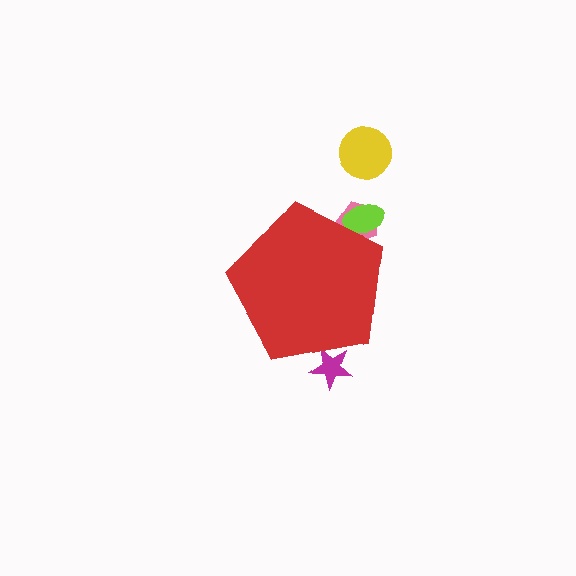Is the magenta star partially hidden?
Yes, the magenta star is partially hidden behind the red pentagon.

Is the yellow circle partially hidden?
No, the yellow circle is fully visible.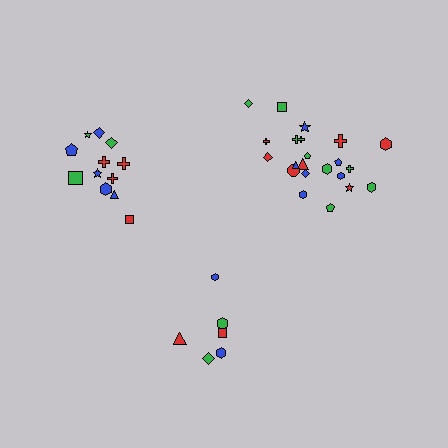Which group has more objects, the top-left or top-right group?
The top-right group.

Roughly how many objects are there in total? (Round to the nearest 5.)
Roughly 40 objects in total.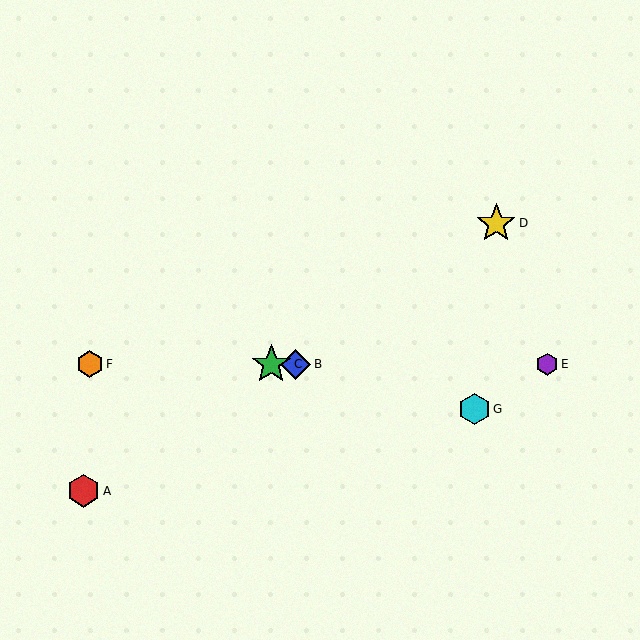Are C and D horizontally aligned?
No, C is at y≈364 and D is at y≈223.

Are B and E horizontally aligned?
Yes, both are at y≈364.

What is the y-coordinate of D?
Object D is at y≈223.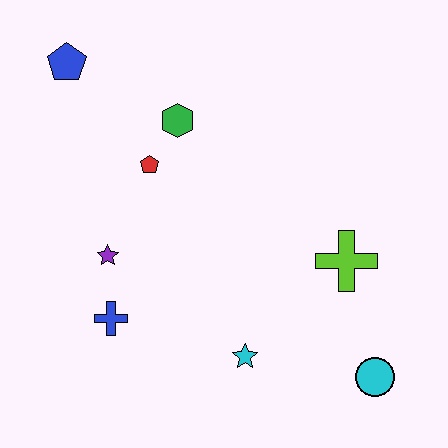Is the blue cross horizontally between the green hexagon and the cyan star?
No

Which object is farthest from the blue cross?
The cyan circle is farthest from the blue cross.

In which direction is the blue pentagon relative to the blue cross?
The blue pentagon is above the blue cross.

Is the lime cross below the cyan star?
No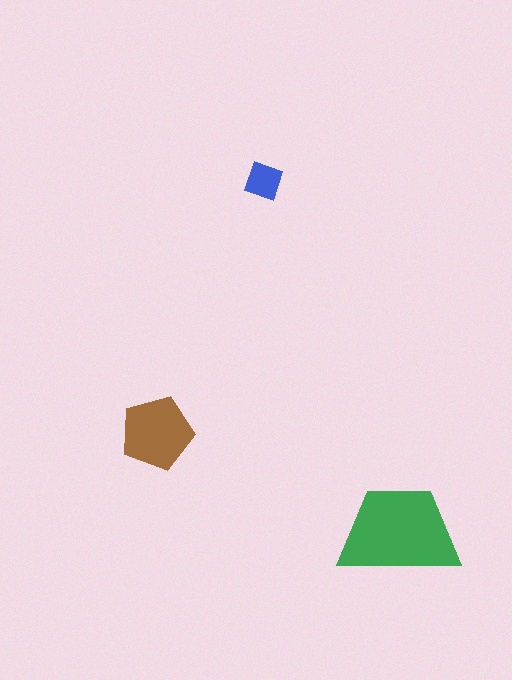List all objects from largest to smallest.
The green trapezoid, the brown pentagon, the blue square.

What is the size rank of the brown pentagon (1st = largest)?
2nd.